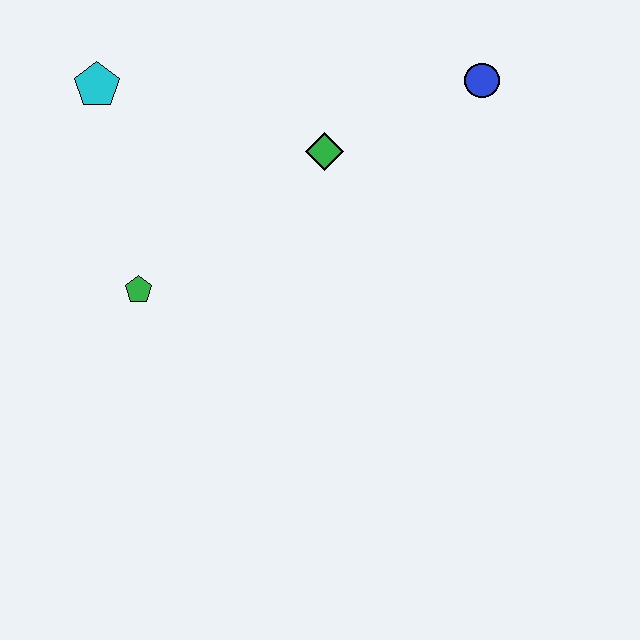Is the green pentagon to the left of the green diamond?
Yes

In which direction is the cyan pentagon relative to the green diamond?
The cyan pentagon is to the left of the green diamond.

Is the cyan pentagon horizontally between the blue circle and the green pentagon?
No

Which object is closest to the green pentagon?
The cyan pentagon is closest to the green pentagon.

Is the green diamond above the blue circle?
No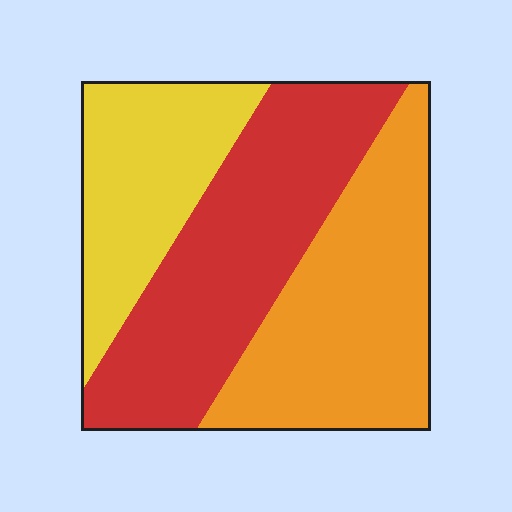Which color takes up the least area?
Yellow, at roughly 25%.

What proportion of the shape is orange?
Orange covers 37% of the shape.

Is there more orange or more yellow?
Orange.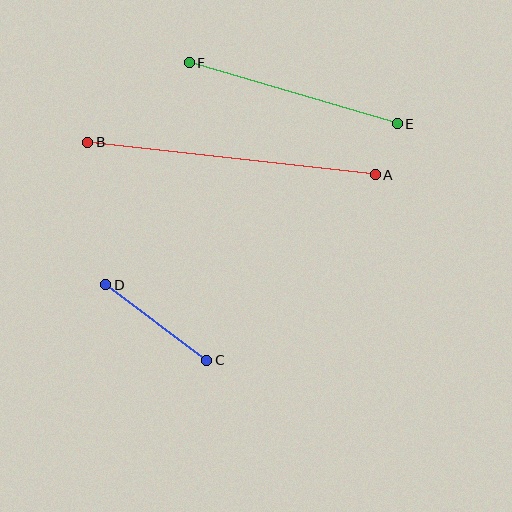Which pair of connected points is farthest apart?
Points A and B are farthest apart.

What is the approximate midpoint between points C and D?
The midpoint is at approximately (156, 322) pixels.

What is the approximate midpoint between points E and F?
The midpoint is at approximately (293, 93) pixels.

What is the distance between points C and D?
The distance is approximately 126 pixels.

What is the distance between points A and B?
The distance is approximately 289 pixels.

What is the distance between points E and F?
The distance is approximately 217 pixels.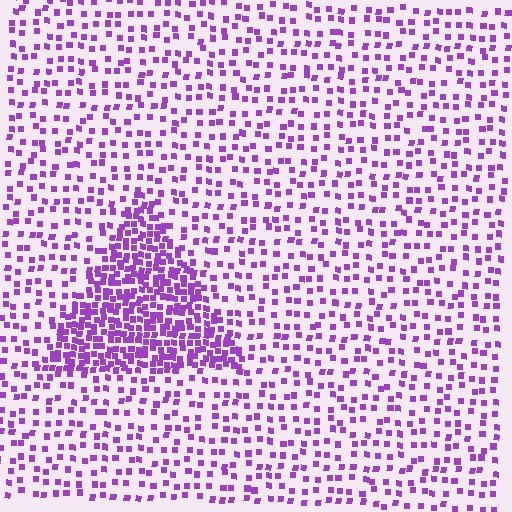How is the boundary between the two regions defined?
The boundary is defined by a change in element density (approximately 2.6x ratio). All elements are the same color, size, and shape.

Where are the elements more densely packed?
The elements are more densely packed inside the triangle boundary.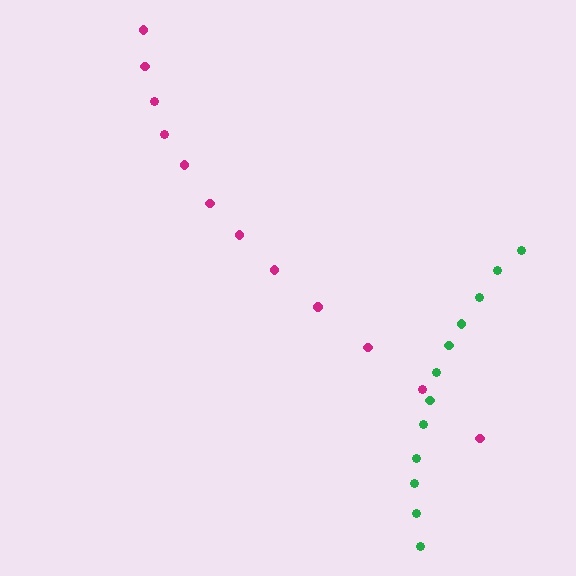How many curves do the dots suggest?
There are 2 distinct paths.